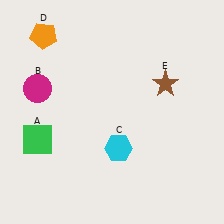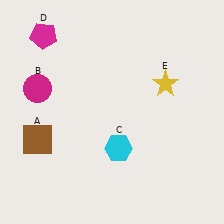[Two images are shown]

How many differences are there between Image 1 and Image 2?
There are 3 differences between the two images.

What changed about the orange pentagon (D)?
In Image 1, D is orange. In Image 2, it changed to magenta.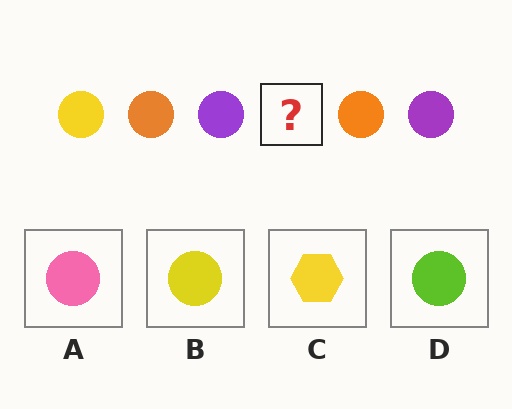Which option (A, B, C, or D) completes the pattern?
B.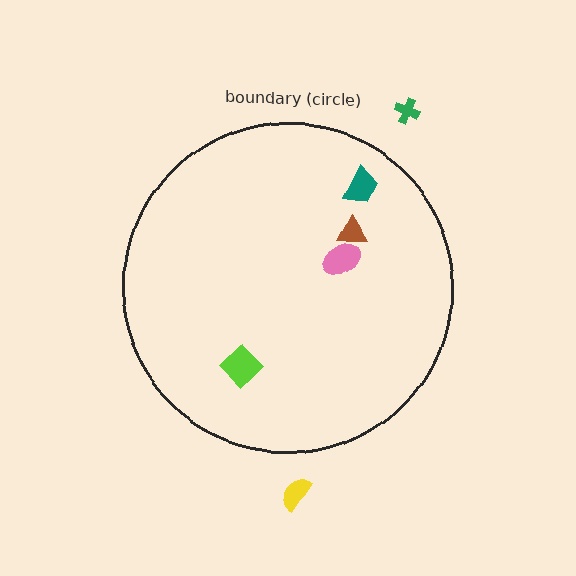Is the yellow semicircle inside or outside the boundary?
Outside.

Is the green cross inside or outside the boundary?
Outside.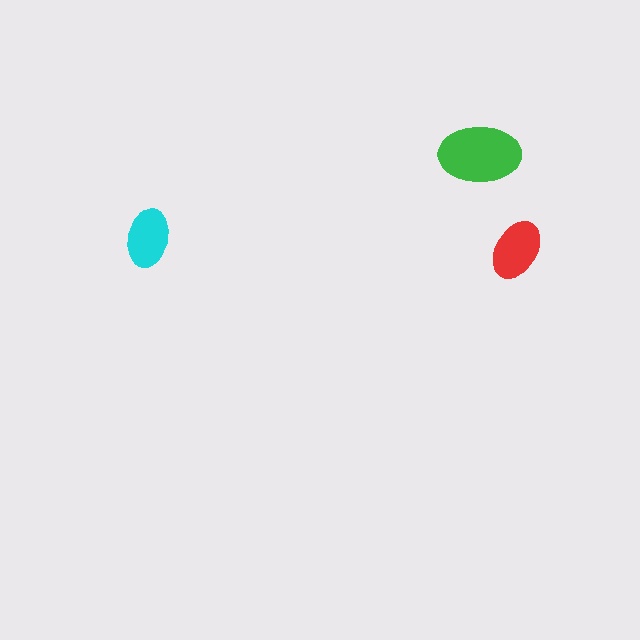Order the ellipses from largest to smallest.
the green one, the red one, the cyan one.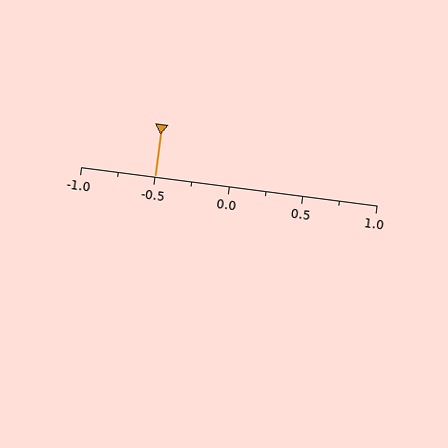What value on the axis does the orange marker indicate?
The marker indicates approximately -0.5.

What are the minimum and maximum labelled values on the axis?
The axis runs from -1.0 to 1.0.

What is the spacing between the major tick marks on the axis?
The major ticks are spaced 0.5 apart.